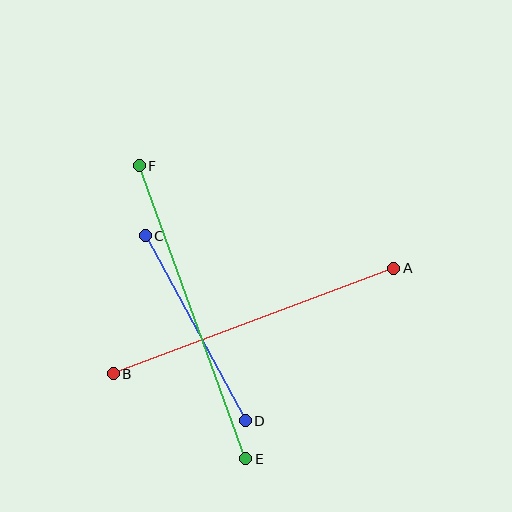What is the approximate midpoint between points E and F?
The midpoint is at approximately (193, 312) pixels.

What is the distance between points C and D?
The distance is approximately 210 pixels.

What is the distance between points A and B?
The distance is approximately 299 pixels.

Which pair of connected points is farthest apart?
Points E and F are farthest apart.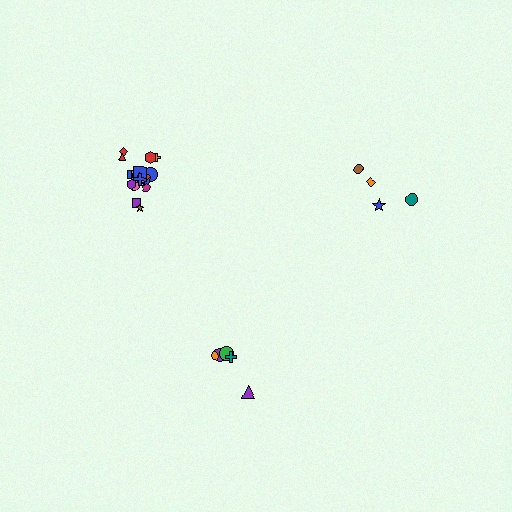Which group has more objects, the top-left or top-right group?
The top-left group.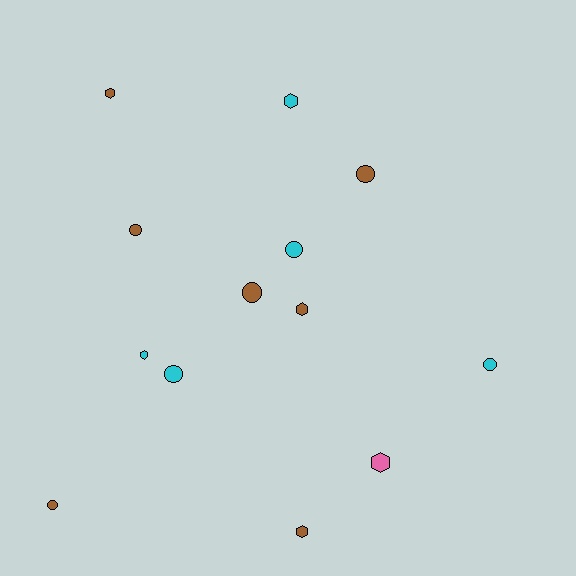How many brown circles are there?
There are 4 brown circles.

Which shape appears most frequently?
Circle, with 7 objects.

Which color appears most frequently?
Brown, with 7 objects.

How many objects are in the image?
There are 13 objects.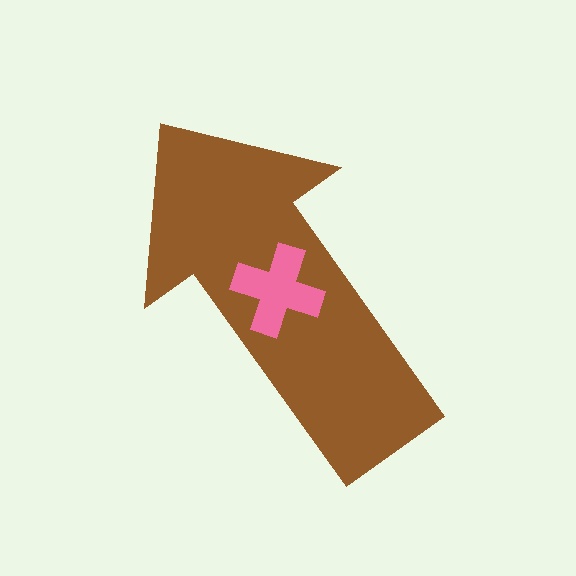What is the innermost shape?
The pink cross.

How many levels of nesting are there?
2.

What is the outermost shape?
The brown arrow.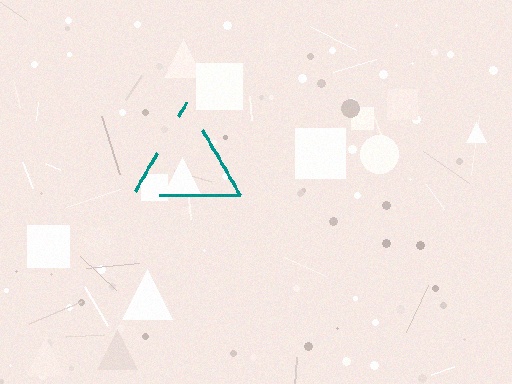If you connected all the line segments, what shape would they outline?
They would outline a triangle.